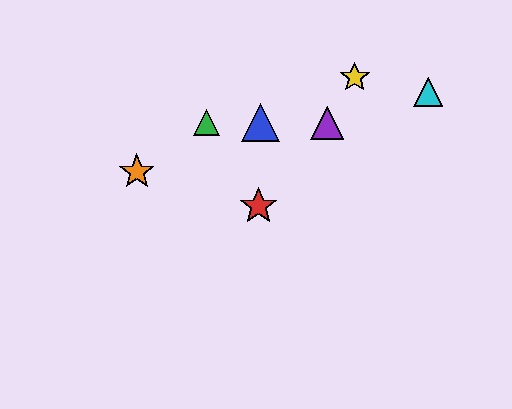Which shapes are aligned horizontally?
The blue triangle, the green triangle, the purple triangle are aligned horizontally.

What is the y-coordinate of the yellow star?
The yellow star is at y≈77.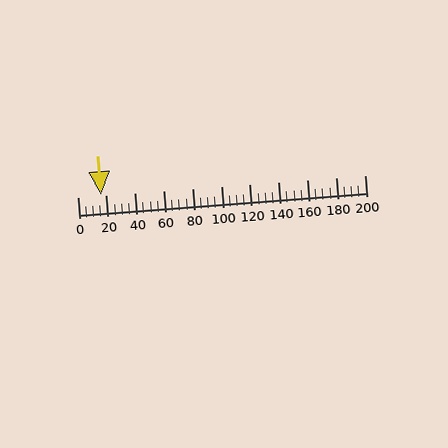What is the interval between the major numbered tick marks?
The major tick marks are spaced 20 units apart.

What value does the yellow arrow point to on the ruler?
The yellow arrow points to approximately 16.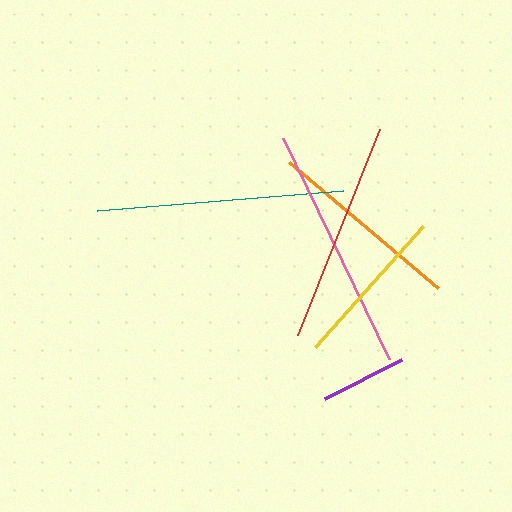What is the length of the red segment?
The red segment is approximately 222 pixels long.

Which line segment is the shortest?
The purple line is the shortest at approximately 87 pixels.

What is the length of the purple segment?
The purple segment is approximately 87 pixels long.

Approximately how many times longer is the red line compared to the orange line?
The red line is approximately 1.1 times the length of the orange line.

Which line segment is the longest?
The teal line is the longest at approximately 246 pixels.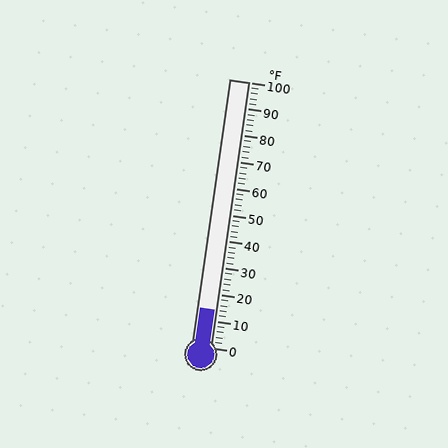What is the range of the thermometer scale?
The thermometer scale ranges from 0°F to 100°F.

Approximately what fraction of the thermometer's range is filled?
The thermometer is filled to approximately 15% of its range.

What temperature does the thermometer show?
The thermometer shows approximately 14°F.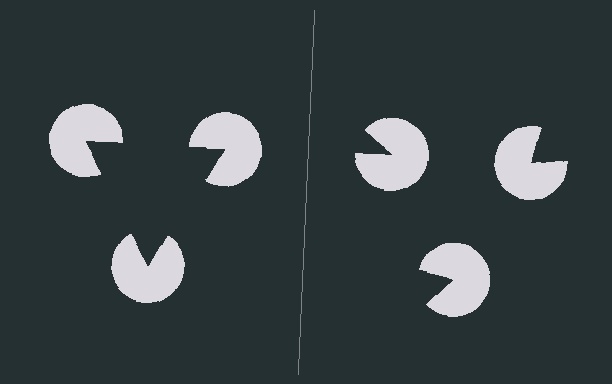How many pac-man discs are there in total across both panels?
6 — 3 on each side.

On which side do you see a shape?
An illusory triangle appears on the left side. On the right side the wedge cuts are rotated, so no coherent shape forms.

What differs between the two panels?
The pac-man discs are positioned identically on both sides; only the wedge orientations differ. On the left they align to a triangle; on the right they are misaligned.